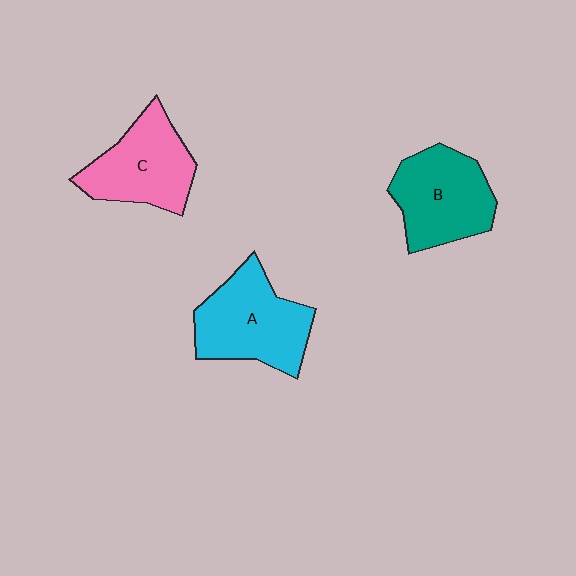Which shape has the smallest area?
Shape C (pink).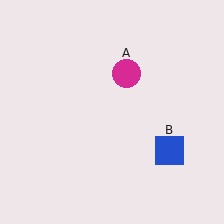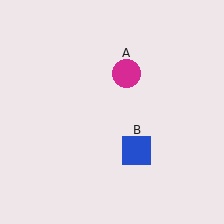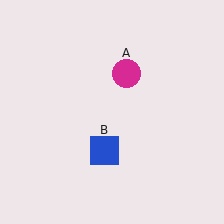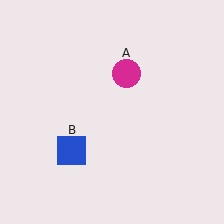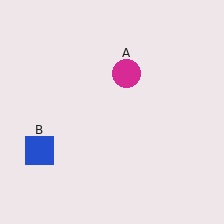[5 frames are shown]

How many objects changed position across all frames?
1 object changed position: blue square (object B).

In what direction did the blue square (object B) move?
The blue square (object B) moved left.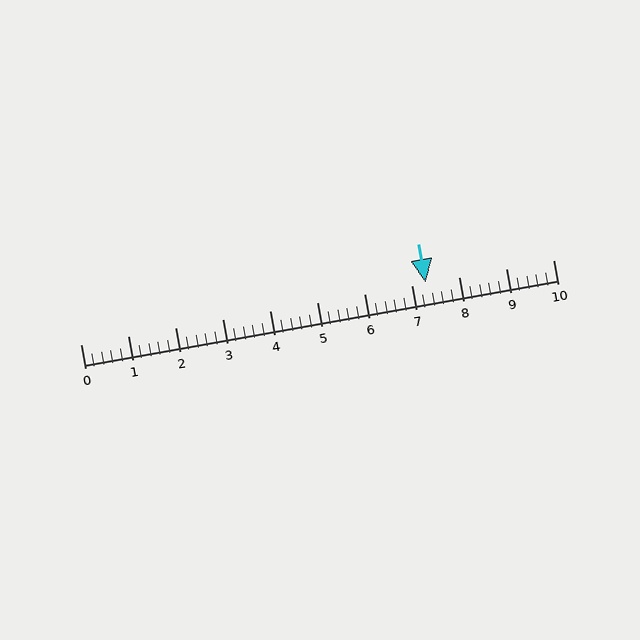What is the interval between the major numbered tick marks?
The major tick marks are spaced 1 units apart.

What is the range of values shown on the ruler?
The ruler shows values from 0 to 10.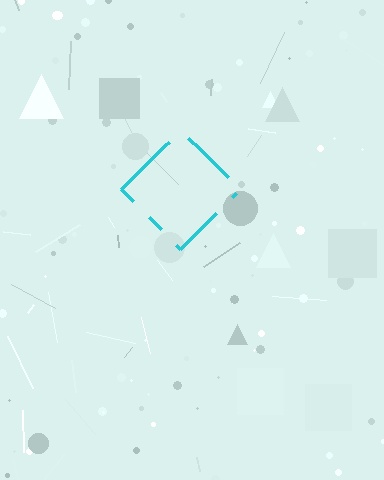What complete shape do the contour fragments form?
The contour fragments form a diamond.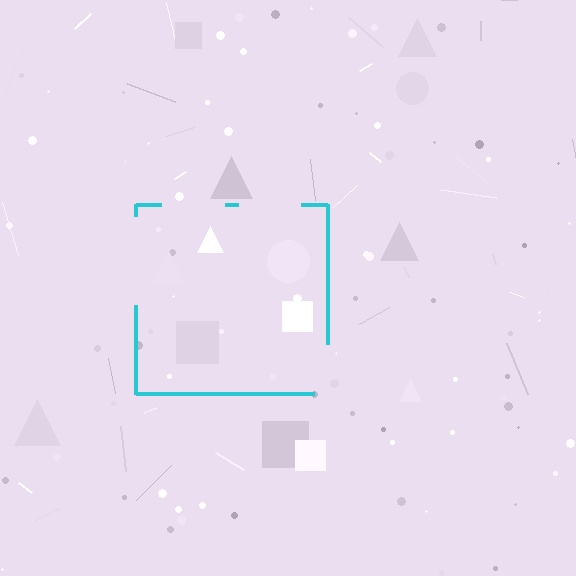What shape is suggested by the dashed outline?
The dashed outline suggests a square.